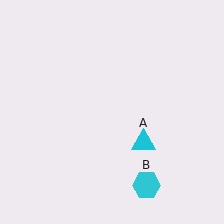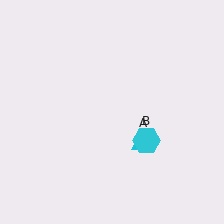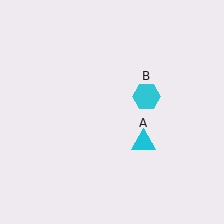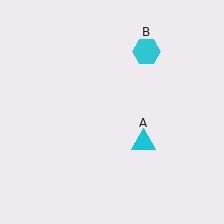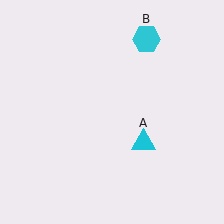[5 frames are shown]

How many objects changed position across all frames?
1 object changed position: cyan hexagon (object B).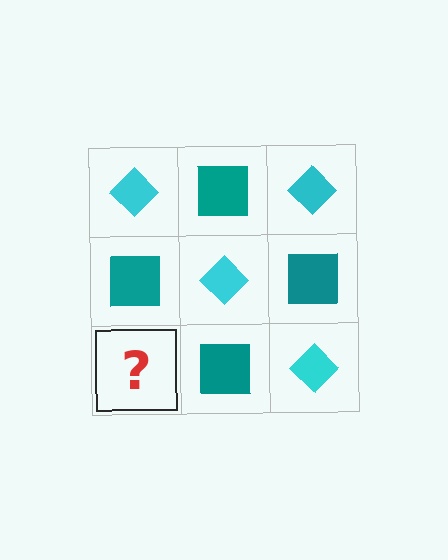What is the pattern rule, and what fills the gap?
The rule is that it alternates cyan diamond and teal square in a checkerboard pattern. The gap should be filled with a cyan diamond.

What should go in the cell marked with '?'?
The missing cell should contain a cyan diamond.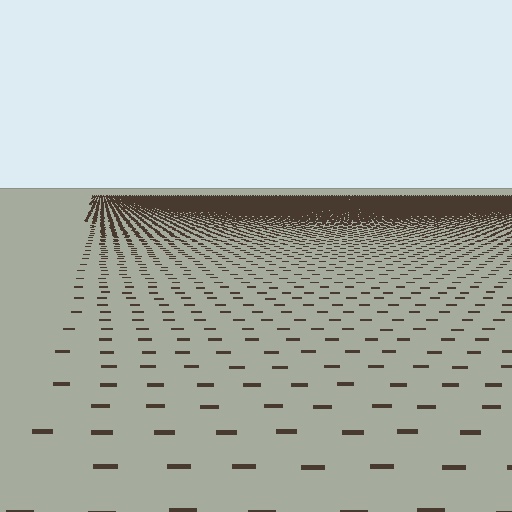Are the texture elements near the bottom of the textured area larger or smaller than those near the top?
Larger. Near the bottom, elements are closer to the viewer and appear at a bigger on-screen size.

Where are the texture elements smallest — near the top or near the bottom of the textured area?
Near the top.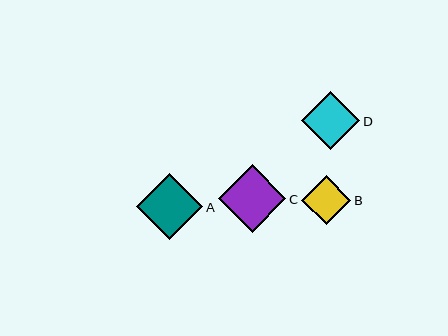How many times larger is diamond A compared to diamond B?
Diamond A is approximately 1.3 times the size of diamond B.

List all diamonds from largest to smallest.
From largest to smallest: C, A, D, B.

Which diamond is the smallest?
Diamond B is the smallest with a size of approximately 49 pixels.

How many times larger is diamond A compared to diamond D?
Diamond A is approximately 1.1 times the size of diamond D.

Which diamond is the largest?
Diamond C is the largest with a size of approximately 68 pixels.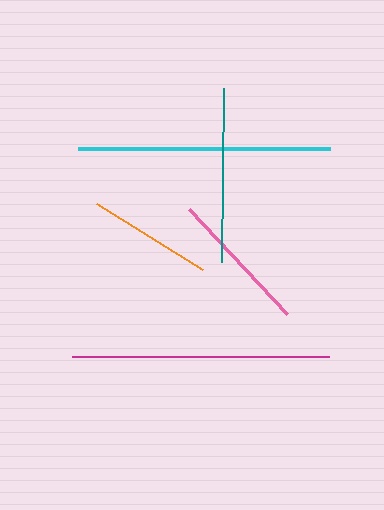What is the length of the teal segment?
The teal segment is approximately 174 pixels long.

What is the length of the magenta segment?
The magenta segment is approximately 257 pixels long.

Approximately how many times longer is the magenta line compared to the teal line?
The magenta line is approximately 1.5 times the length of the teal line.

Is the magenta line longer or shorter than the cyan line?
The magenta line is longer than the cyan line.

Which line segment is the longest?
The magenta line is the longest at approximately 257 pixels.